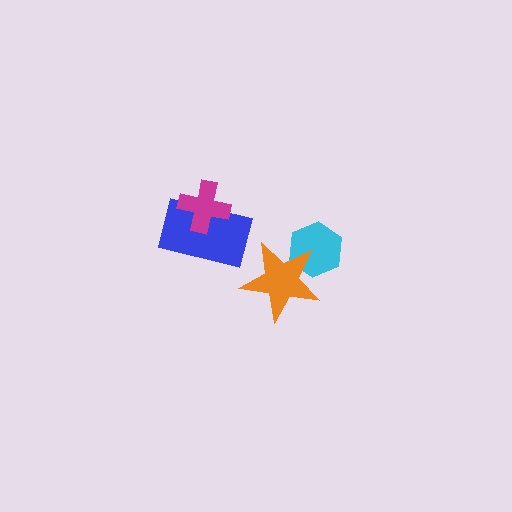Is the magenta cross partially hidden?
No, no other shape covers it.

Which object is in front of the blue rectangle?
The magenta cross is in front of the blue rectangle.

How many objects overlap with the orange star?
1 object overlaps with the orange star.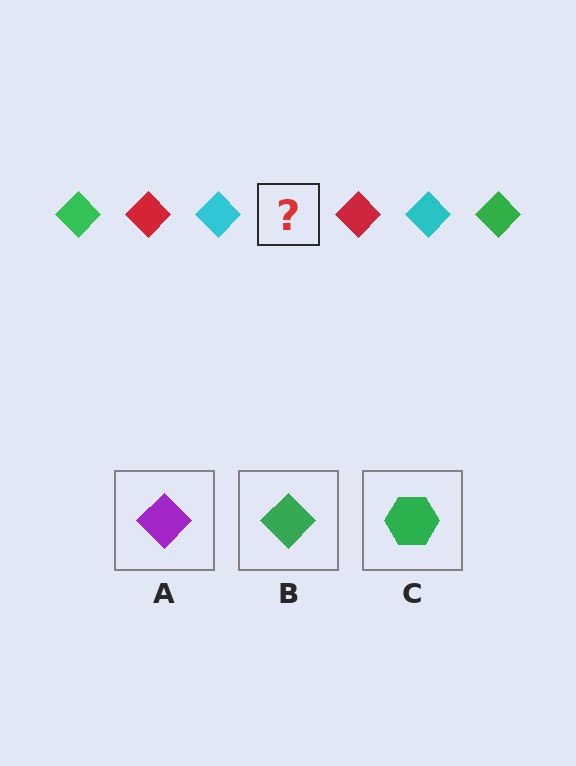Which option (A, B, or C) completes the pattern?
B.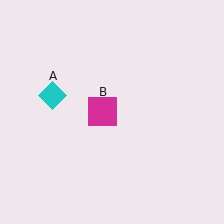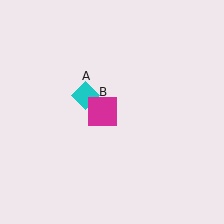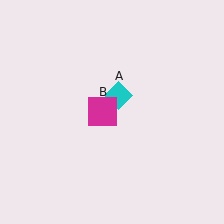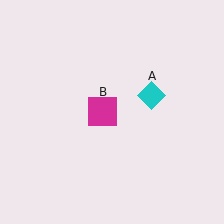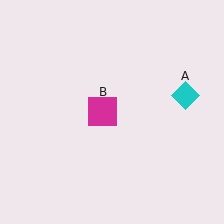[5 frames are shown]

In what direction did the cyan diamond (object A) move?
The cyan diamond (object A) moved right.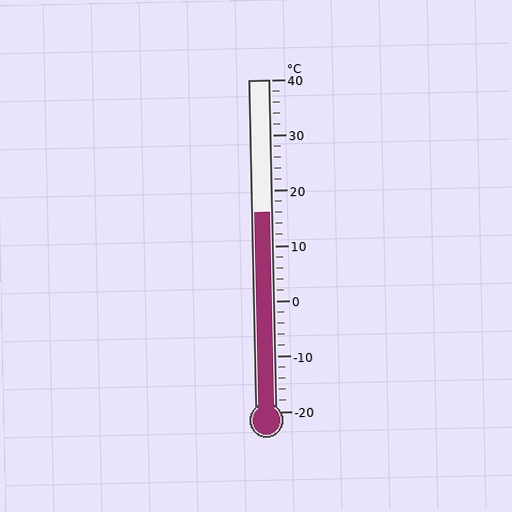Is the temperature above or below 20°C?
The temperature is below 20°C.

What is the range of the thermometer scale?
The thermometer scale ranges from -20°C to 40°C.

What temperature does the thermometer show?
The thermometer shows approximately 16°C.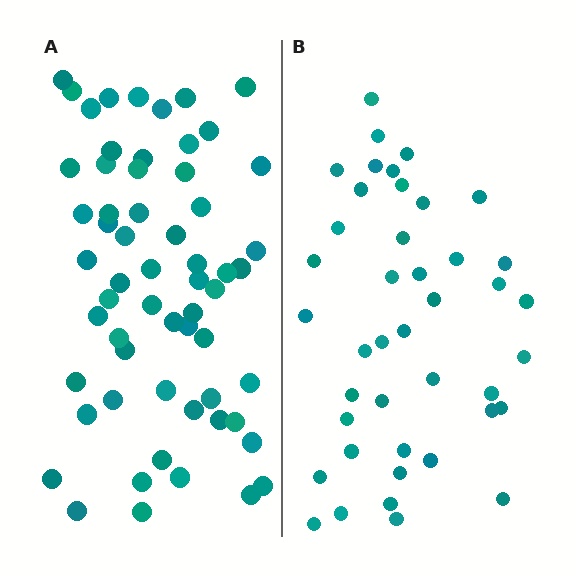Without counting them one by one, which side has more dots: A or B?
Region A (the left region) has more dots.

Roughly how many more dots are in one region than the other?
Region A has approximately 20 more dots than region B.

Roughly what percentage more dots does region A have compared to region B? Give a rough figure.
About 45% more.